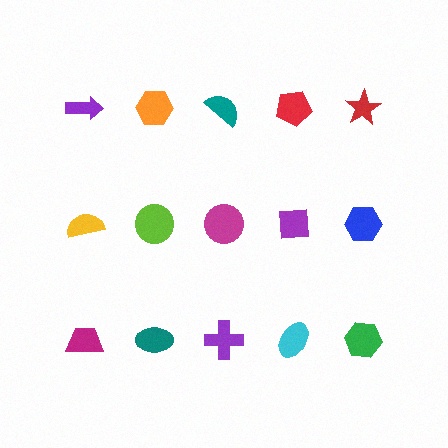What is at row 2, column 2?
A lime circle.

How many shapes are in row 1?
5 shapes.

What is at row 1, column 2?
An orange hexagon.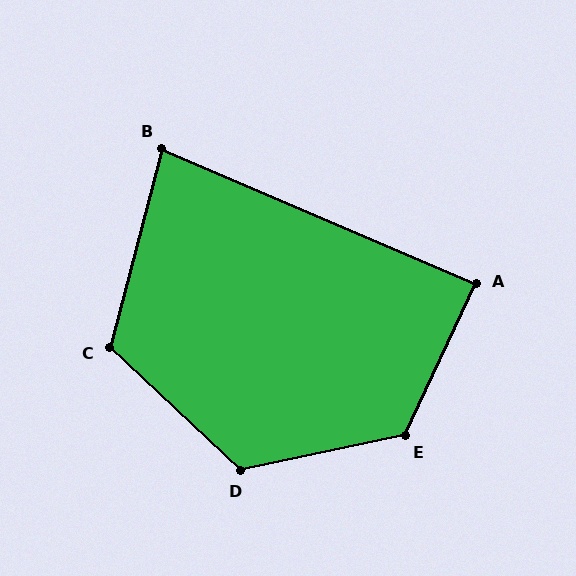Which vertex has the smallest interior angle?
B, at approximately 82 degrees.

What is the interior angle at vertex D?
Approximately 125 degrees (obtuse).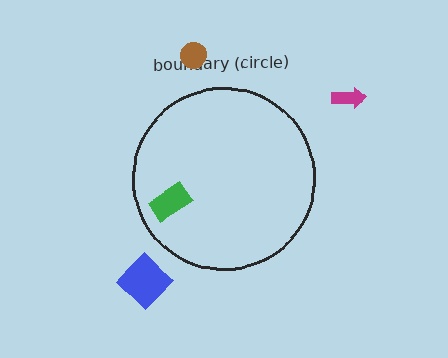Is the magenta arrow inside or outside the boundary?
Outside.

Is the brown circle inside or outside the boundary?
Outside.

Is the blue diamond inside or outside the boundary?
Outside.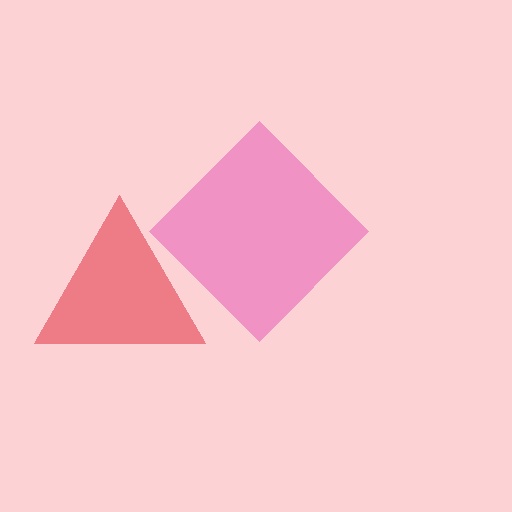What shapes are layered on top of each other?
The layered shapes are: a pink diamond, a red triangle.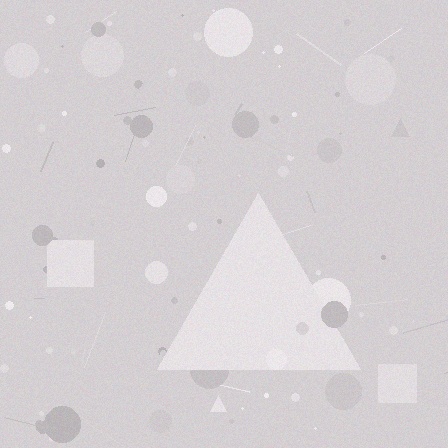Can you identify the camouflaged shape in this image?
The camouflaged shape is a triangle.